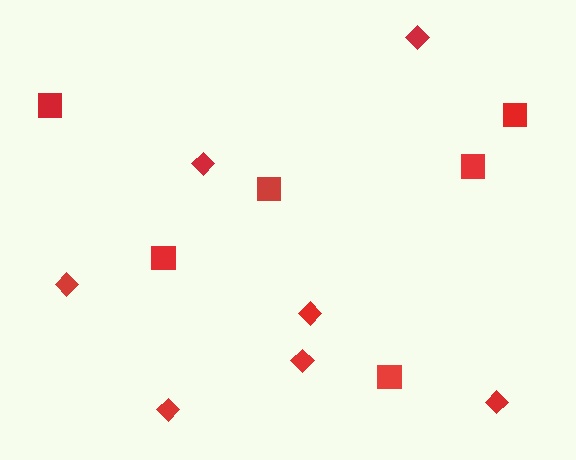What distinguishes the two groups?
There are 2 groups: one group of diamonds (7) and one group of squares (6).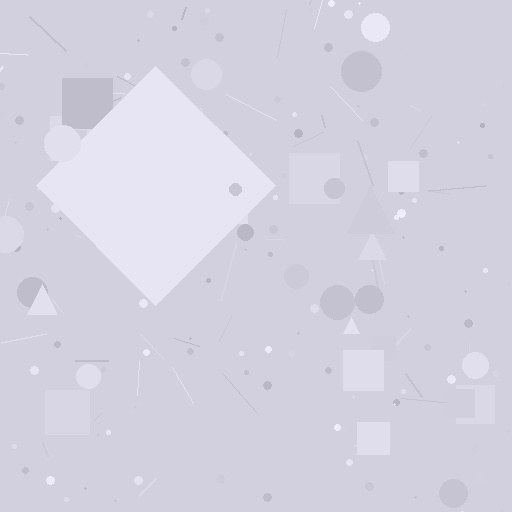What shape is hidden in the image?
A diamond is hidden in the image.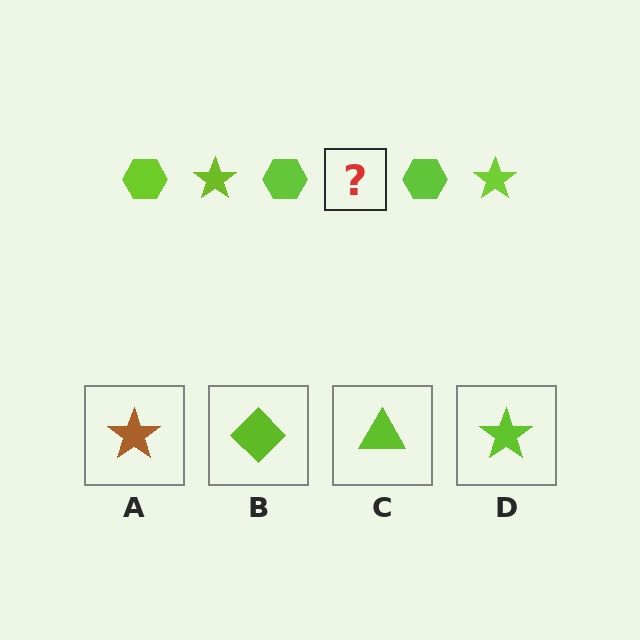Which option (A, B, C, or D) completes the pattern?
D.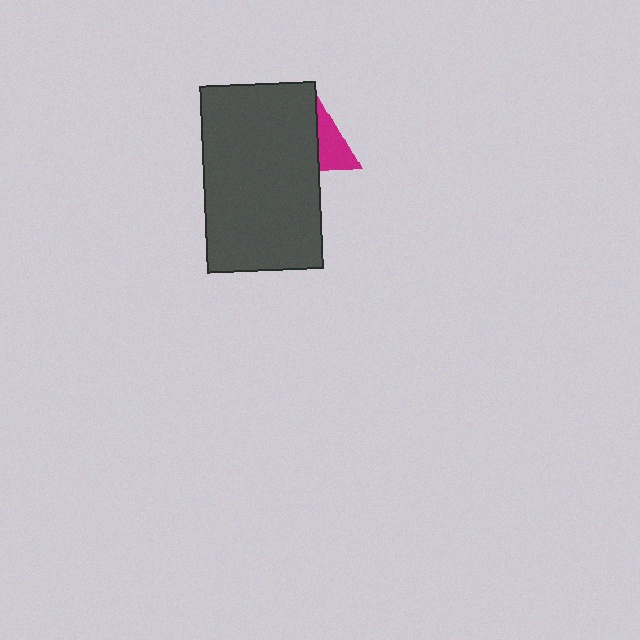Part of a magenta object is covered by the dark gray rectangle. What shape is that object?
It is a triangle.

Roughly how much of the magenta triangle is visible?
A small part of it is visible (roughly 43%).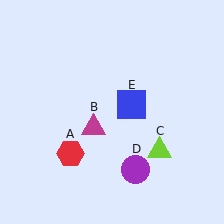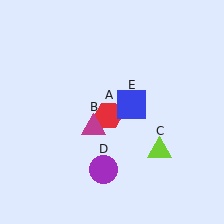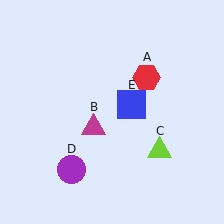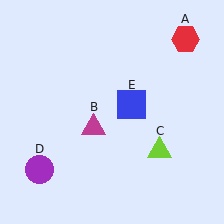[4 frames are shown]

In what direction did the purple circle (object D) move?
The purple circle (object D) moved left.